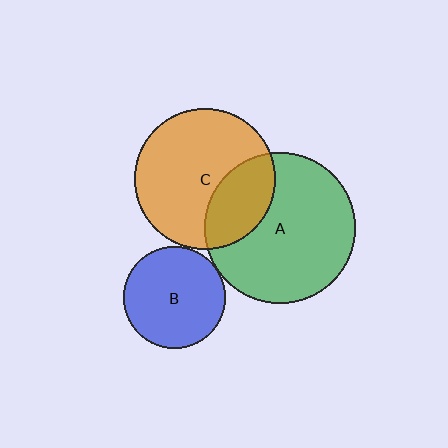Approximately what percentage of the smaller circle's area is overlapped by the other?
Approximately 30%.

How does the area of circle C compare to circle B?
Approximately 1.9 times.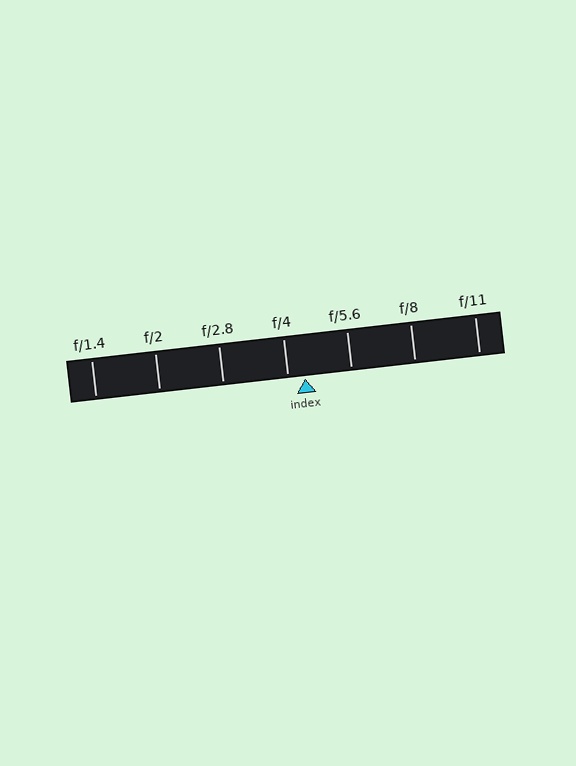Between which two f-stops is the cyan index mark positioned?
The index mark is between f/4 and f/5.6.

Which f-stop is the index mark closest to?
The index mark is closest to f/4.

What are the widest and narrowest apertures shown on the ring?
The widest aperture shown is f/1.4 and the narrowest is f/11.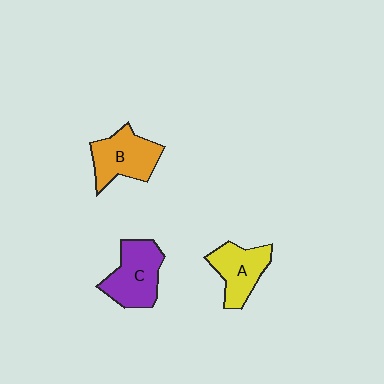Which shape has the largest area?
Shape C (purple).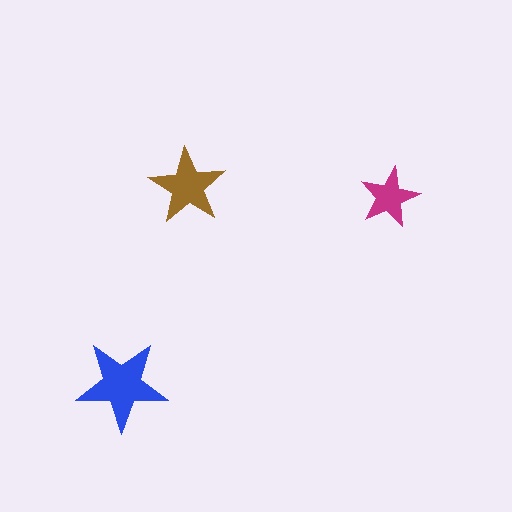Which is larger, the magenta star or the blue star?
The blue one.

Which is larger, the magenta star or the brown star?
The brown one.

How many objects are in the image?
There are 3 objects in the image.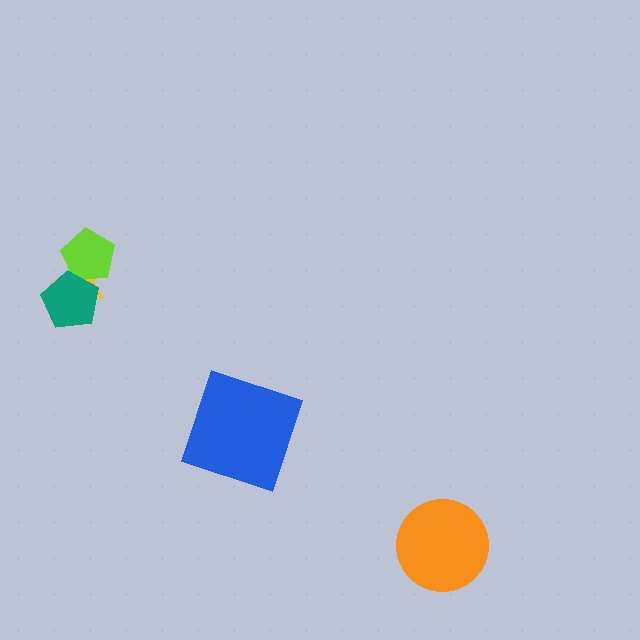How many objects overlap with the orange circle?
0 objects overlap with the orange circle.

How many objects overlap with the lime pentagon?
2 objects overlap with the lime pentagon.